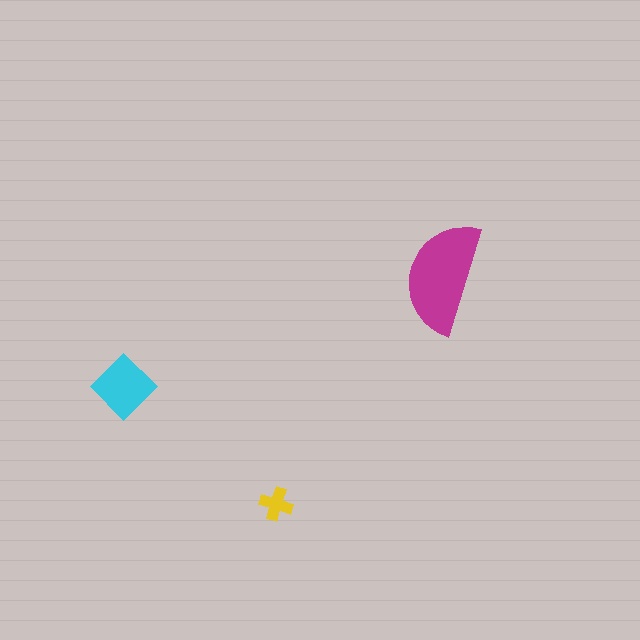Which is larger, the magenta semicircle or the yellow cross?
The magenta semicircle.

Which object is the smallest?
The yellow cross.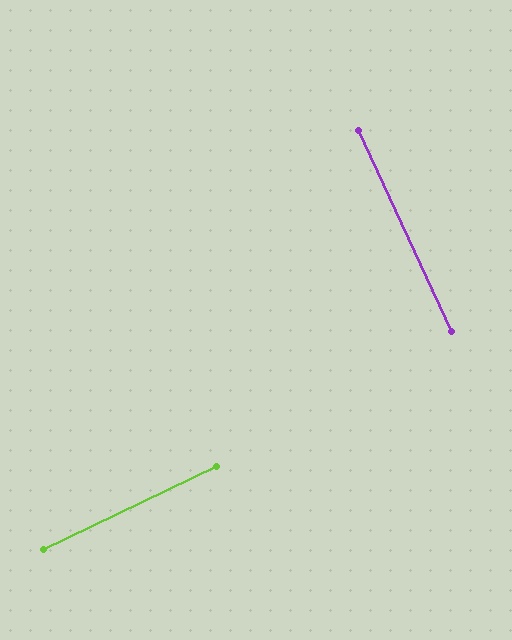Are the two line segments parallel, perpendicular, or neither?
Perpendicular — they meet at approximately 89°.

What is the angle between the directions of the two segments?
Approximately 89 degrees.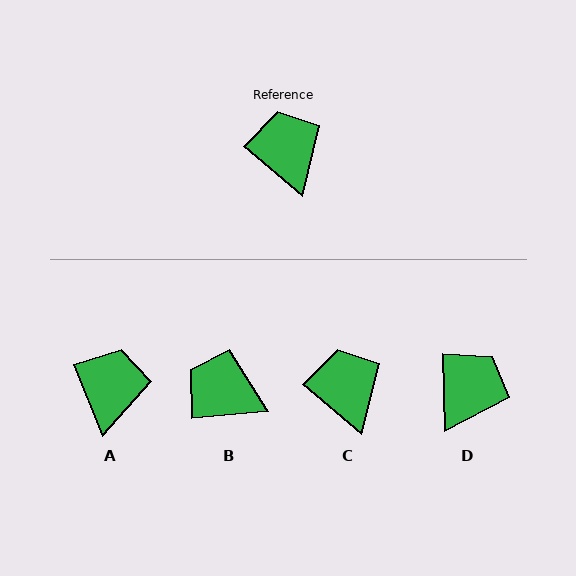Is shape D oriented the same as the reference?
No, it is off by about 49 degrees.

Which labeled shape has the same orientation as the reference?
C.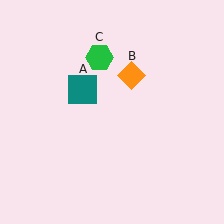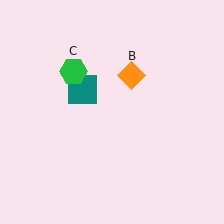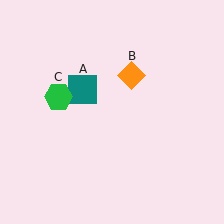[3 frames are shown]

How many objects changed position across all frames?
1 object changed position: green hexagon (object C).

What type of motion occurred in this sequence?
The green hexagon (object C) rotated counterclockwise around the center of the scene.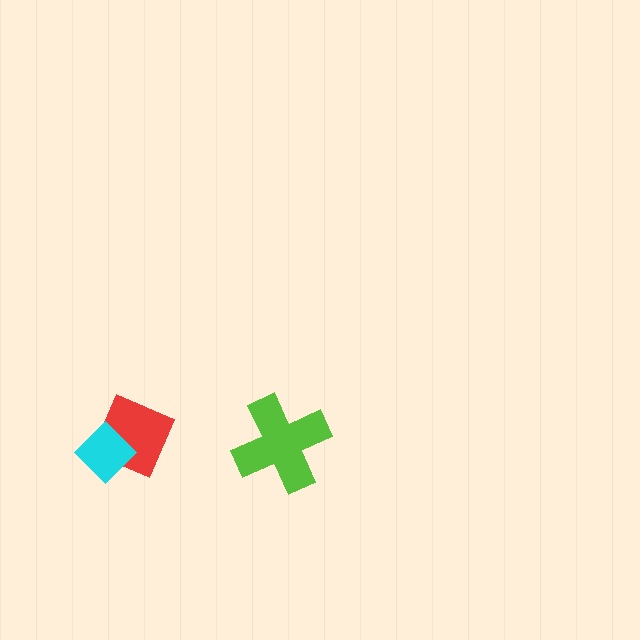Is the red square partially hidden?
Yes, it is partially covered by another shape.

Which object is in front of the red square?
The cyan diamond is in front of the red square.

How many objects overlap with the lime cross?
0 objects overlap with the lime cross.